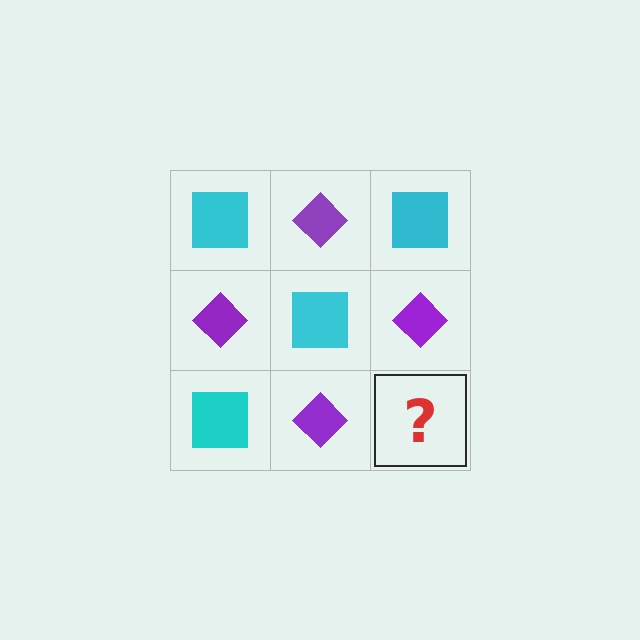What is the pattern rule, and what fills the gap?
The rule is that it alternates cyan square and purple diamond in a checkerboard pattern. The gap should be filled with a cyan square.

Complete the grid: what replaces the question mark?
The question mark should be replaced with a cyan square.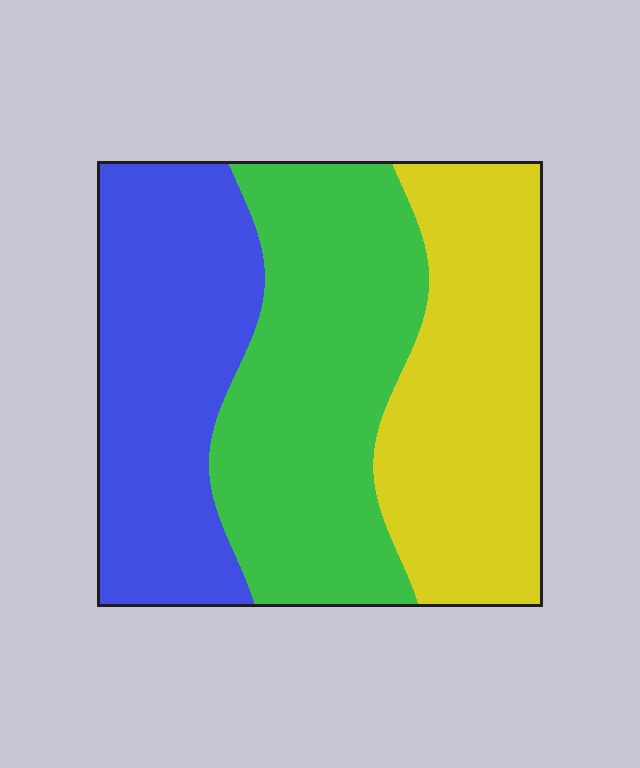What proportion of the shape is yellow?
Yellow covers around 30% of the shape.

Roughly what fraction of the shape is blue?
Blue covers roughly 30% of the shape.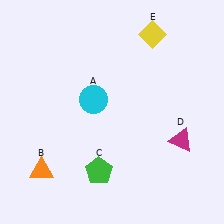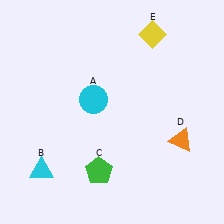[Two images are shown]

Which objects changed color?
B changed from orange to cyan. D changed from magenta to orange.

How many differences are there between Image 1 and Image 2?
There are 2 differences between the two images.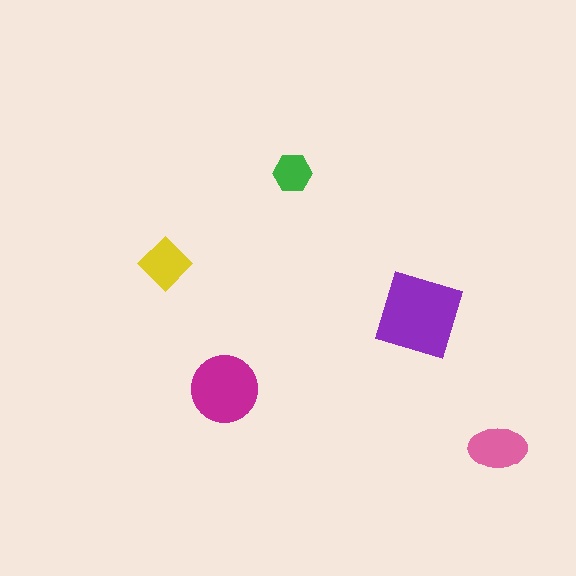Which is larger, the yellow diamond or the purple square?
The purple square.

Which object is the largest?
The purple square.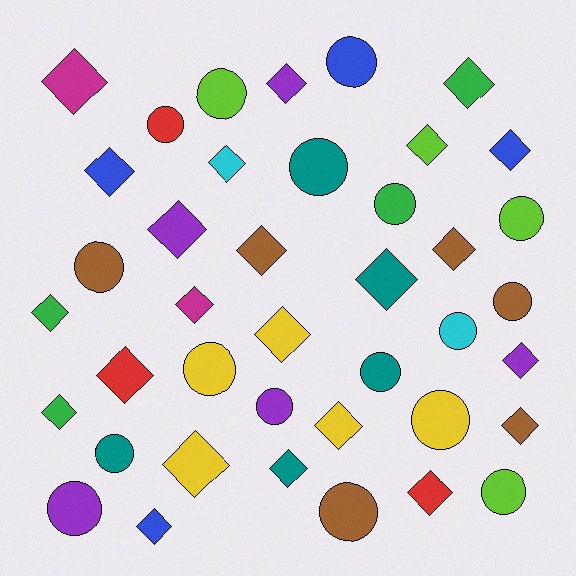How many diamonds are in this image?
There are 23 diamonds.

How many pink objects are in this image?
There are no pink objects.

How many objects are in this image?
There are 40 objects.